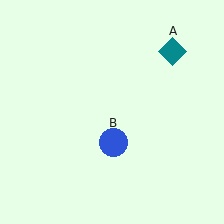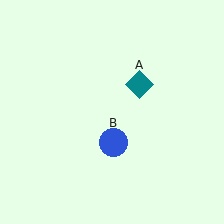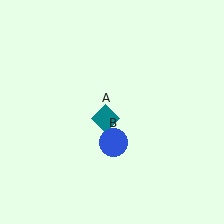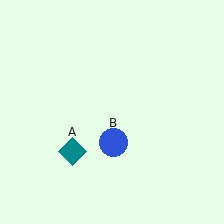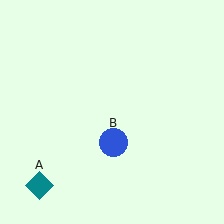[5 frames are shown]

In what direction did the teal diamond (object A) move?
The teal diamond (object A) moved down and to the left.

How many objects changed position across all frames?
1 object changed position: teal diamond (object A).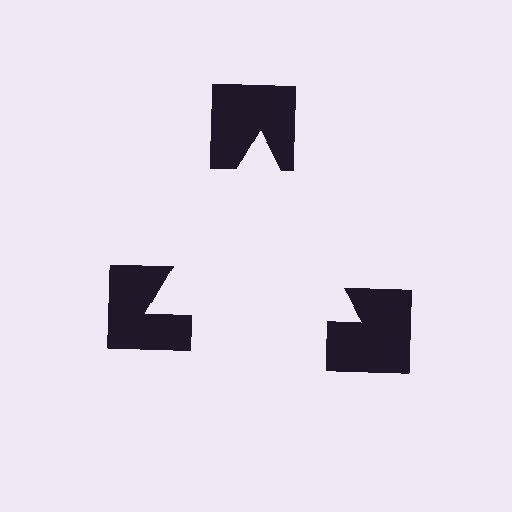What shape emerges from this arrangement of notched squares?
An illusory triangle — its edges are inferred from the aligned wedge cuts in the notched squares, not physically drawn.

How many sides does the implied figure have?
3 sides.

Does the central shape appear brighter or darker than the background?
It typically appears slightly brighter than the background, even though no actual brightness change is drawn.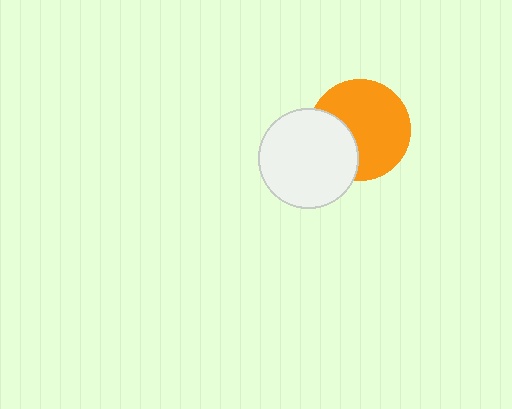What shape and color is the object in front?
The object in front is a white circle.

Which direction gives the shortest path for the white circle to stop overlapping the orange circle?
Moving left gives the shortest separation.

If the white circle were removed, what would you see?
You would see the complete orange circle.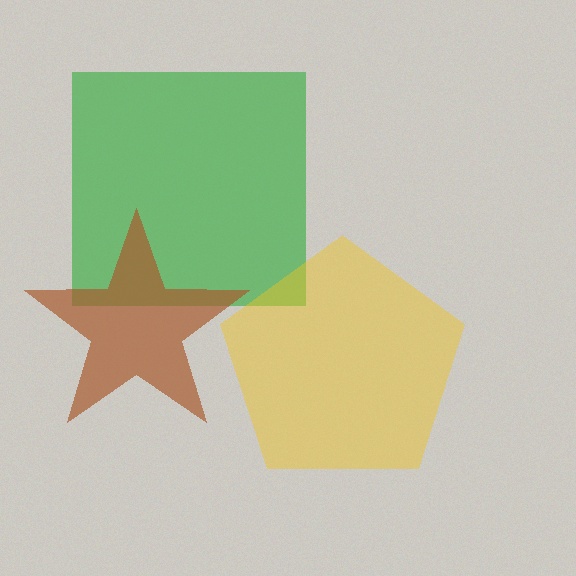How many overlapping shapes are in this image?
There are 3 overlapping shapes in the image.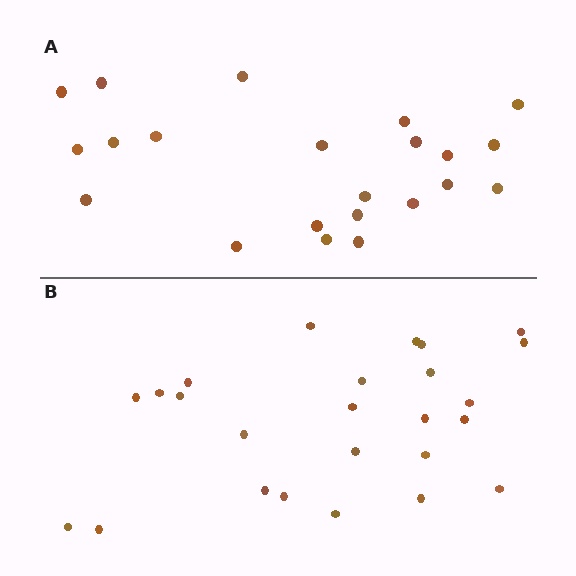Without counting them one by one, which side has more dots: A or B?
Region B (the bottom region) has more dots.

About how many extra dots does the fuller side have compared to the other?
Region B has just a few more — roughly 2 or 3 more dots than region A.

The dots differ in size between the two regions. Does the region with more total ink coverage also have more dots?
No. Region A has more total ink coverage because its dots are larger, but region B actually contains more individual dots. Total area can be misleading — the number of items is what matters here.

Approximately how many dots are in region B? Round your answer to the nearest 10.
About 20 dots. (The exact count is 25, which rounds to 20.)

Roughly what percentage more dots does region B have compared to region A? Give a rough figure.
About 15% more.